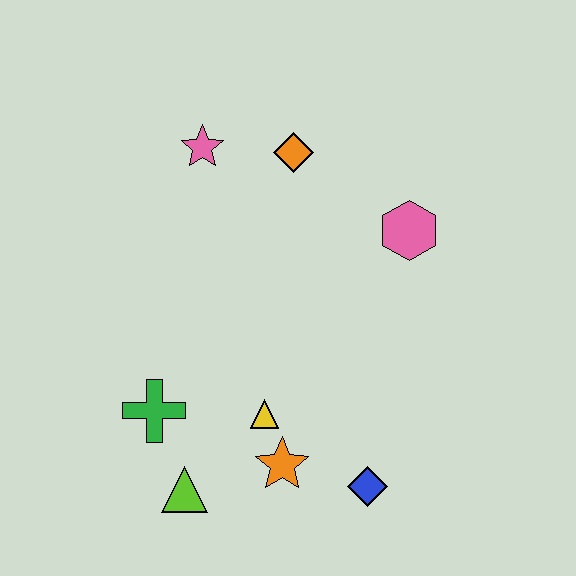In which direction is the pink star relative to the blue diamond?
The pink star is above the blue diamond.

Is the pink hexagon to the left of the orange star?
No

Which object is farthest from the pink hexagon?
The lime triangle is farthest from the pink hexagon.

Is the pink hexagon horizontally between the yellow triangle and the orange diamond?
No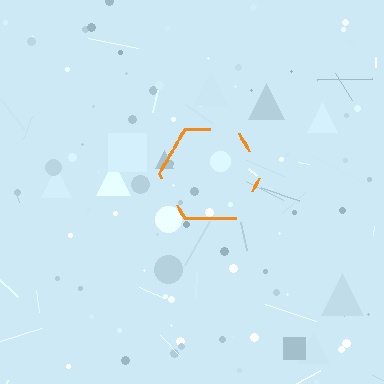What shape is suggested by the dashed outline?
The dashed outline suggests a hexagon.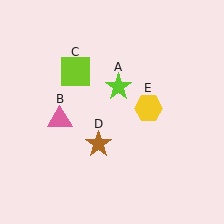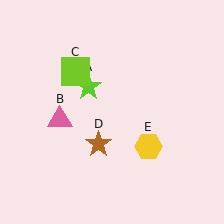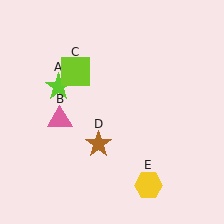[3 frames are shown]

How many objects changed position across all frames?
2 objects changed position: lime star (object A), yellow hexagon (object E).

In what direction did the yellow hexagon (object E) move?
The yellow hexagon (object E) moved down.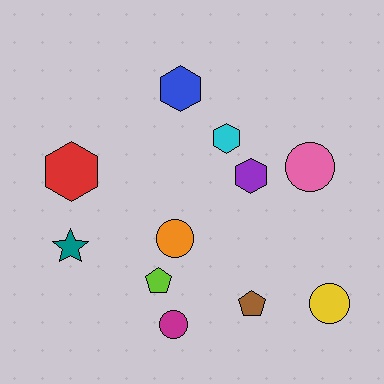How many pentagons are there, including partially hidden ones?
There are 2 pentagons.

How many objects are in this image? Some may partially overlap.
There are 11 objects.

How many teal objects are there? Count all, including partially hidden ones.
There is 1 teal object.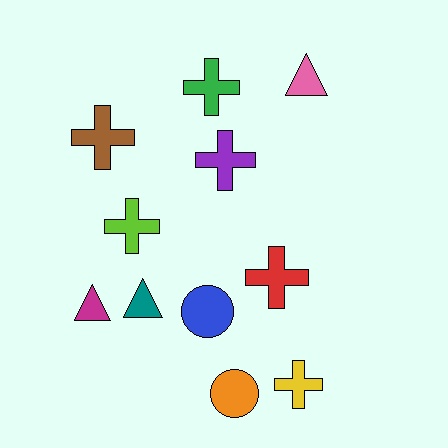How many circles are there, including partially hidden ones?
There are 2 circles.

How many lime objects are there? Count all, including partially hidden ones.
There is 1 lime object.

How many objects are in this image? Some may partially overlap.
There are 11 objects.